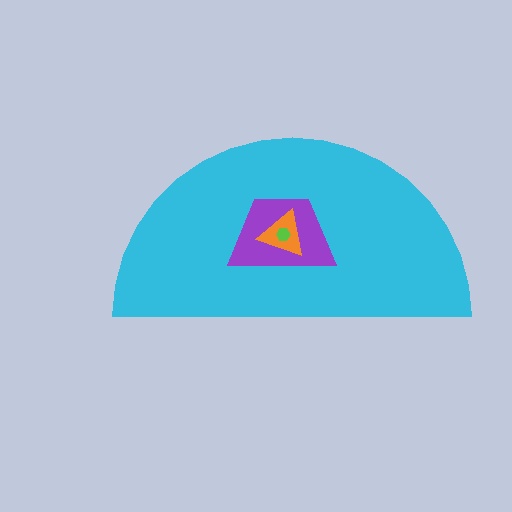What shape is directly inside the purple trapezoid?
The orange triangle.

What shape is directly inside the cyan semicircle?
The purple trapezoid.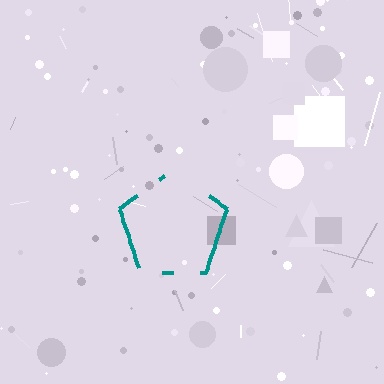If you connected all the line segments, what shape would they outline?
They would outline a pentagon.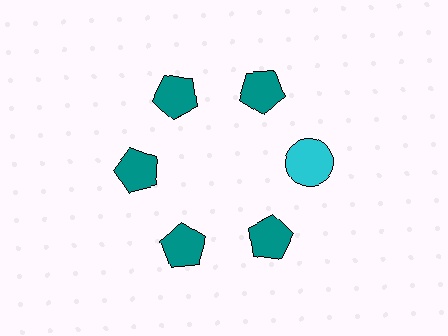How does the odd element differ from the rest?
It differs in both color (cyan instead of teal) and shape (circle instead of pentagon).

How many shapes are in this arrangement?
There are 6 shapes arranged in a ring pattern.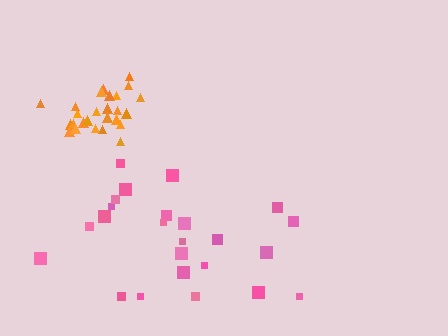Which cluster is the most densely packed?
Orange.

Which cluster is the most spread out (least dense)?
Pink.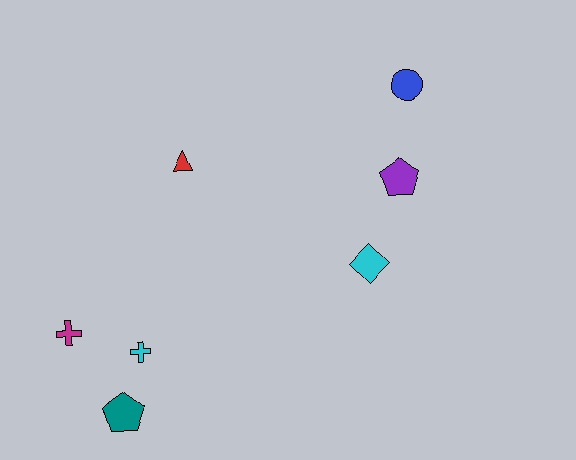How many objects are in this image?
There are 7 objects.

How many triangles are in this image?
There is 1 triangle.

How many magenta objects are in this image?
There is 1 magenta object.